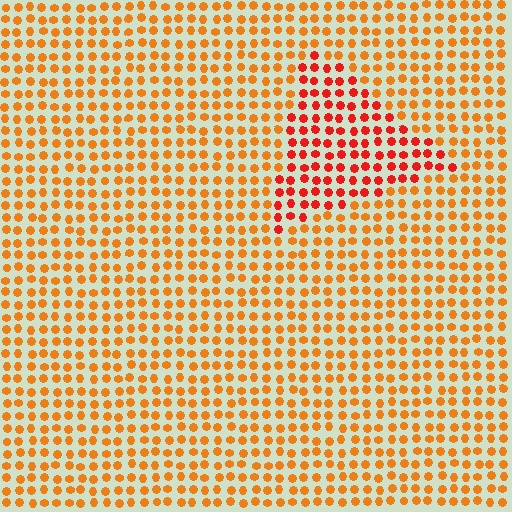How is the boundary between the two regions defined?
The boundary is defined purely by a slight shift in hue (about 29 degrees). Spacing, size, and orientation are identical on both sides.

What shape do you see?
I see a triangle.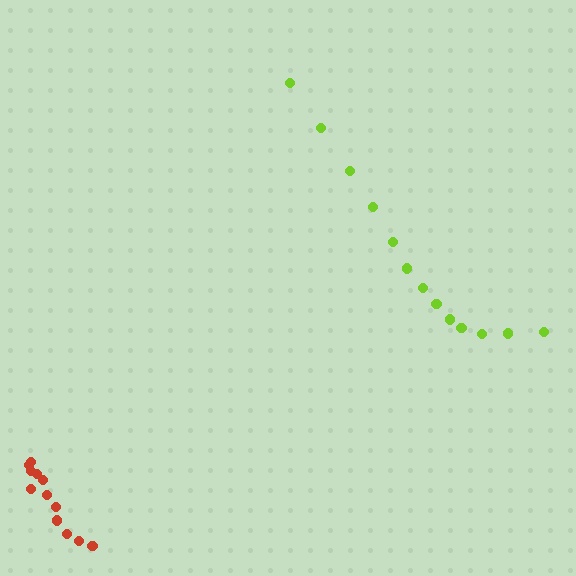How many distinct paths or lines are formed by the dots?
There are 2 distinct paths.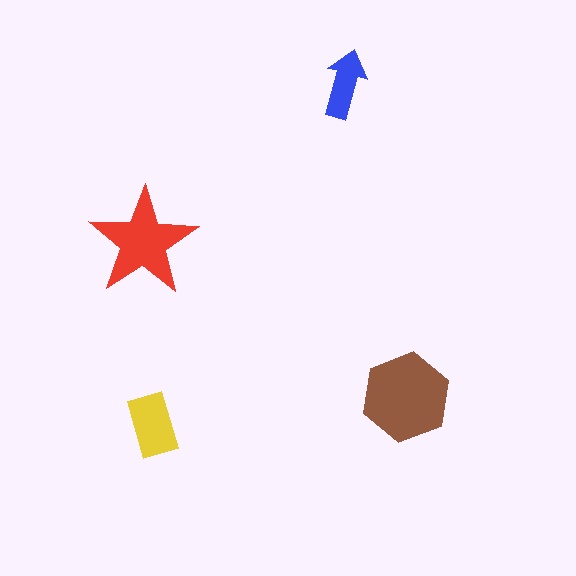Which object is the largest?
The brown hexagon.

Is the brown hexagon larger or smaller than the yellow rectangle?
Larger.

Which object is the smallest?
The blue arrow.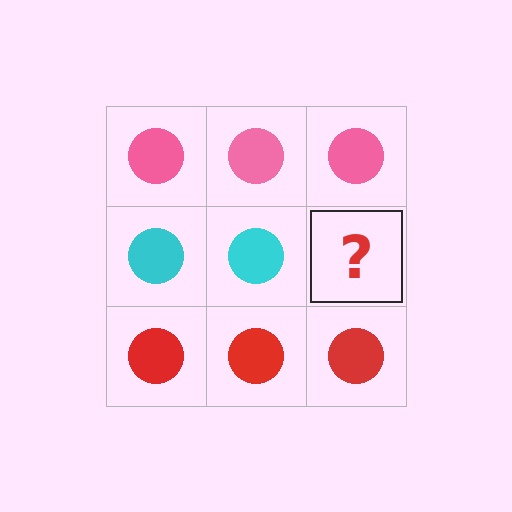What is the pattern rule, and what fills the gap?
The rule is that each row has a consistent color. The gap should be filled with a cyan circle.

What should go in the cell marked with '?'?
The missing cell should contain a cyan circle.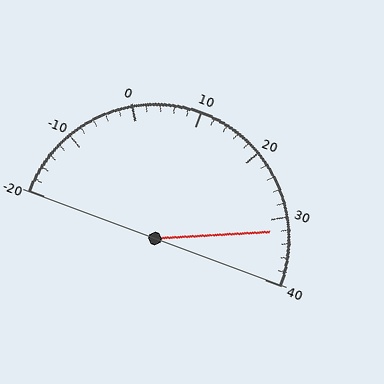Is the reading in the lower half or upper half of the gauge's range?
The reading is in the upper half of the range (-20 to 40).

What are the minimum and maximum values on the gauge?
The gauge ranges from -20 to 40.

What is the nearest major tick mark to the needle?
The nearest major tick mark is 30.